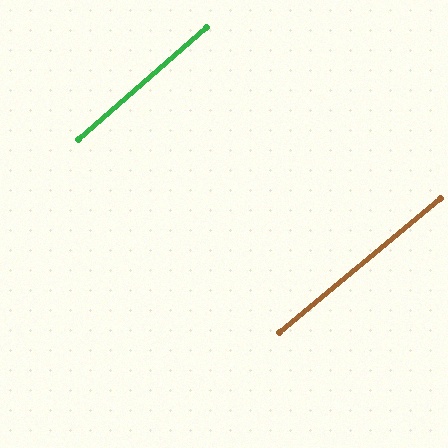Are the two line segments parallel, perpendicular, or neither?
Parallel — their directions differ by only 1.3°.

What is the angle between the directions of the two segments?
Approximately 1 degree.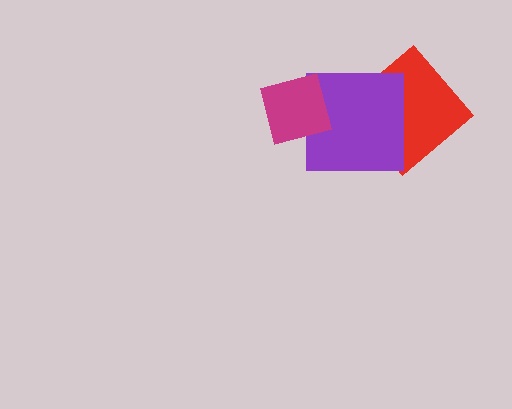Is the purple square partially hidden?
Yes, it is partially covered by another shape.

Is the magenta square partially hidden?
No, no other shape covers it.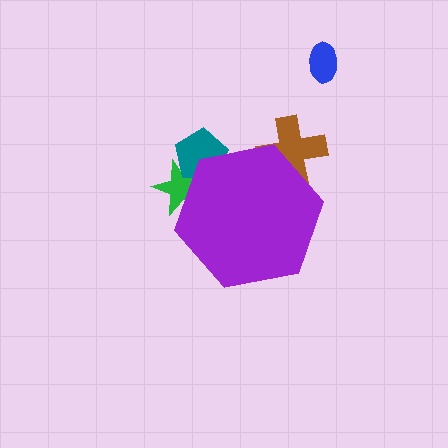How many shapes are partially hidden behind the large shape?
3 shapes are partially hidden.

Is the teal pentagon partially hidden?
Yes, the teal pentagon is partially hidden behind the purple hexagon.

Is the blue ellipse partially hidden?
No, the blue ellipse is fully visible.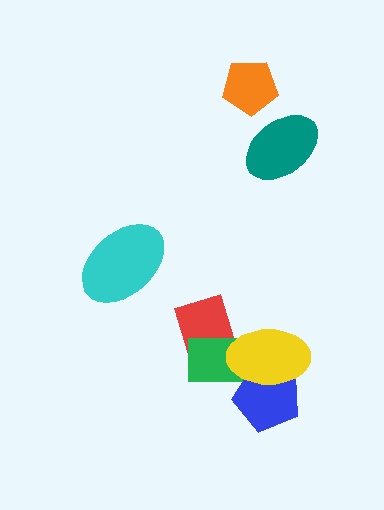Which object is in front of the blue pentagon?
The yellow ellipse is in front of the blue pentagon.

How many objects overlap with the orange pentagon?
0 objects overlap with the orange pentagon.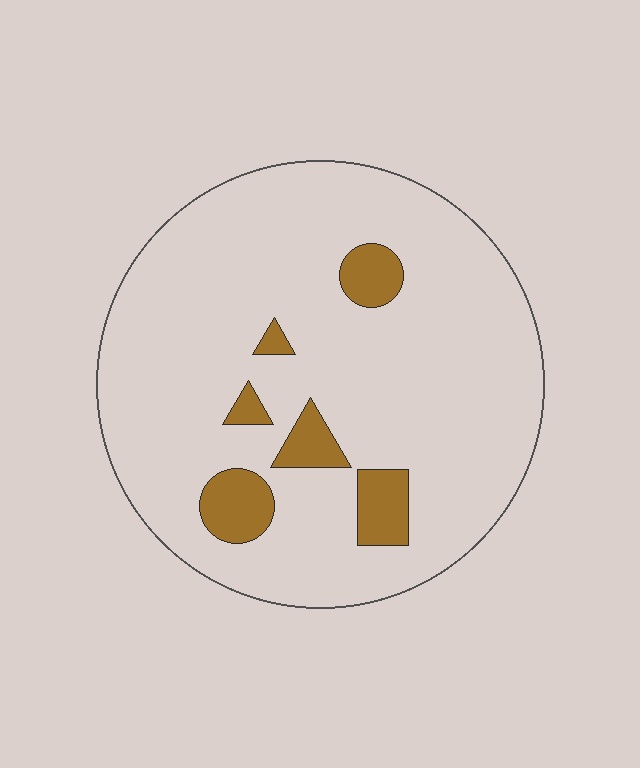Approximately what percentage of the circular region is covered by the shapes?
Approximately 10%.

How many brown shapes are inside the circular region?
6.